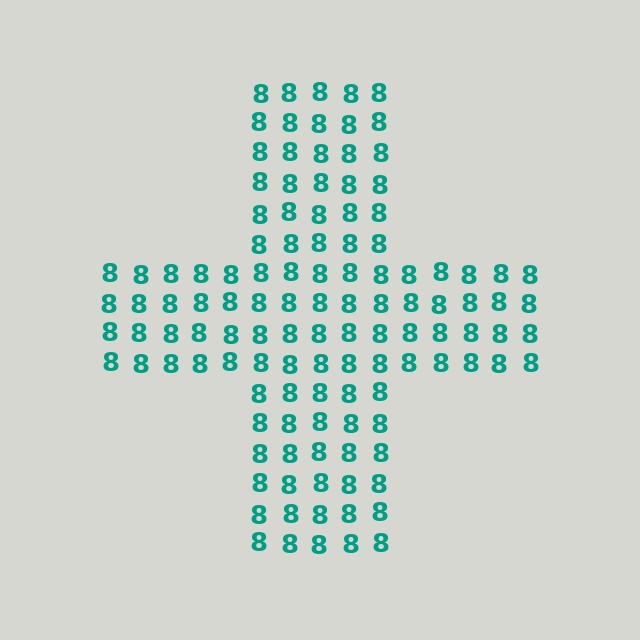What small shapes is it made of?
It is made of small digit 8's.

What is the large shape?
The large shape is a cross.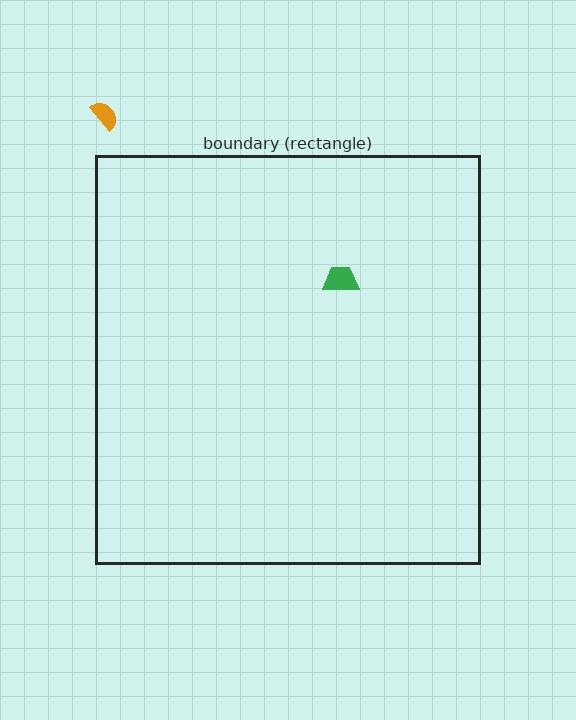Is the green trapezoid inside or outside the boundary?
Inside.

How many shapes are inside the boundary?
1 inside, 1 outside.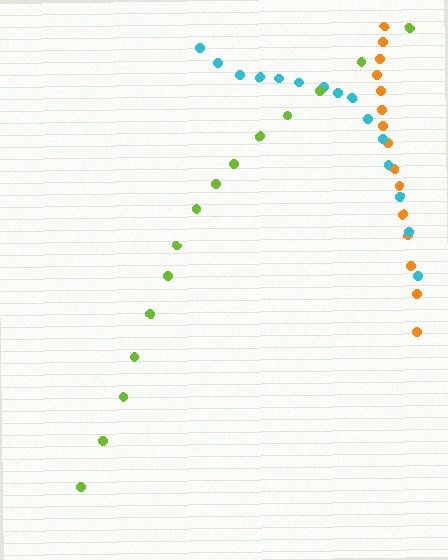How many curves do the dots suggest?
There are 3 distinct paths.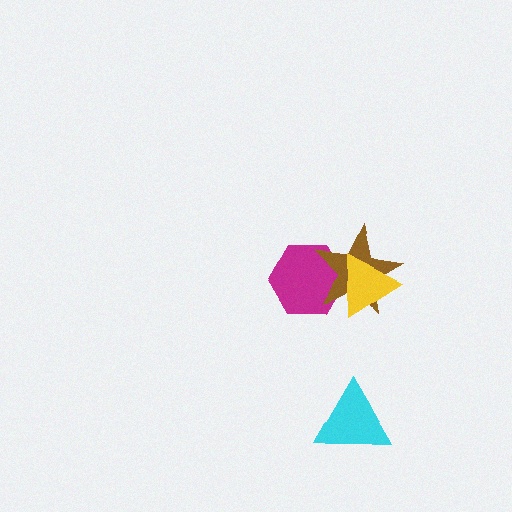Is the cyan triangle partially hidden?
No, no other shape covers it.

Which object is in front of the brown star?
The yellow triangle is in front of the brown star.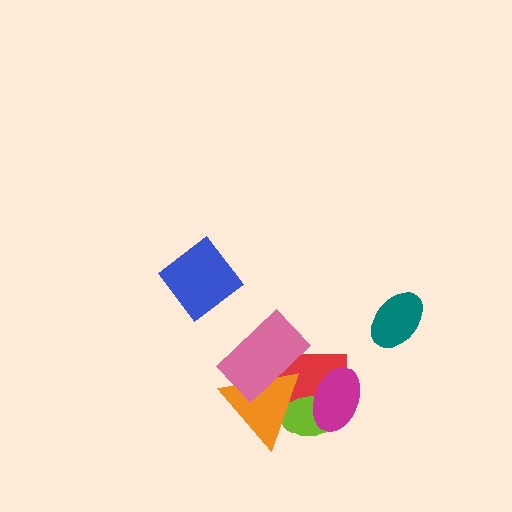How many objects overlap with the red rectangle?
4 objects overlap with the red rectangle.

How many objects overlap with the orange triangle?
3 objects overlap with the orange triangle.